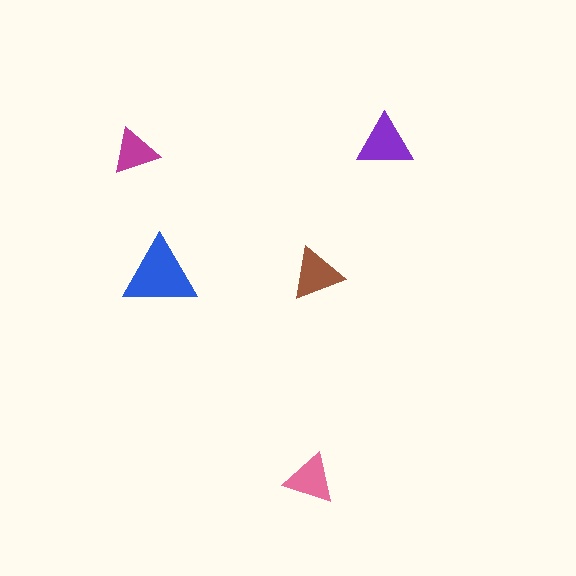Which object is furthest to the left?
The magenta triangle is leftmost.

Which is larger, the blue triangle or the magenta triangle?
The blue one.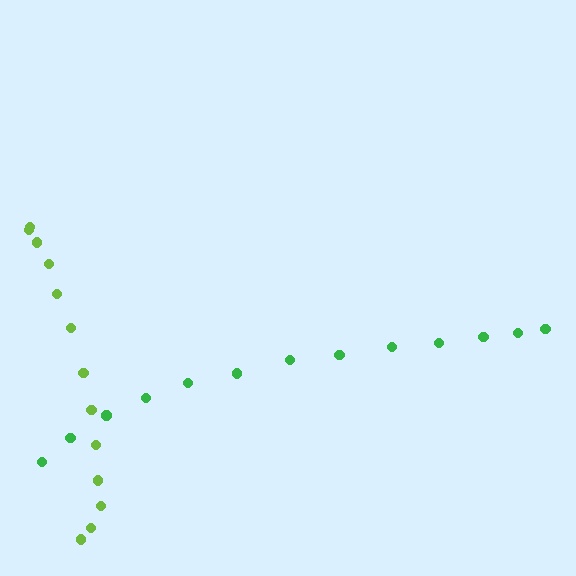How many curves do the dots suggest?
There are 2 distinct paths.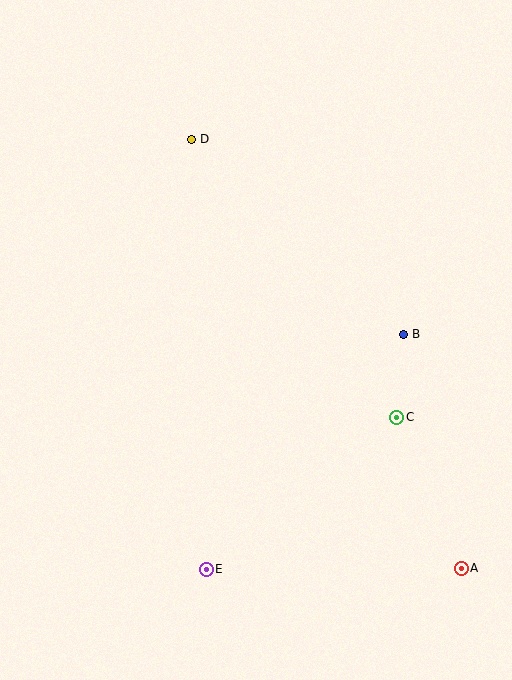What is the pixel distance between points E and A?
The distance between E and A is 255 pixels.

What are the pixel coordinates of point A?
Point A is at (461, 568).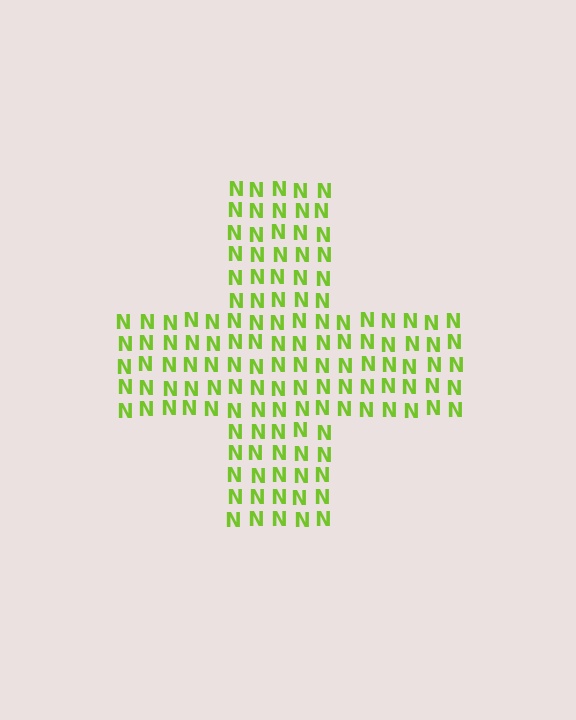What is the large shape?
The large shape is a cross.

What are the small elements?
The small elements are letter N's.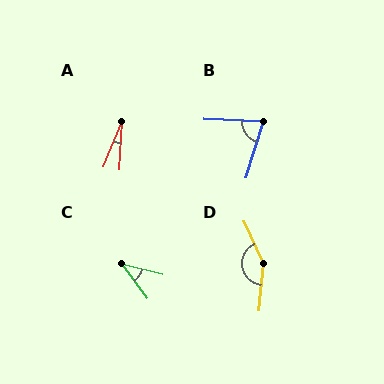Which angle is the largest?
D, at approximately 149 degrees.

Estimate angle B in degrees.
Approximately 76 degrees.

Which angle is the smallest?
A, at approximately 19 degrees.